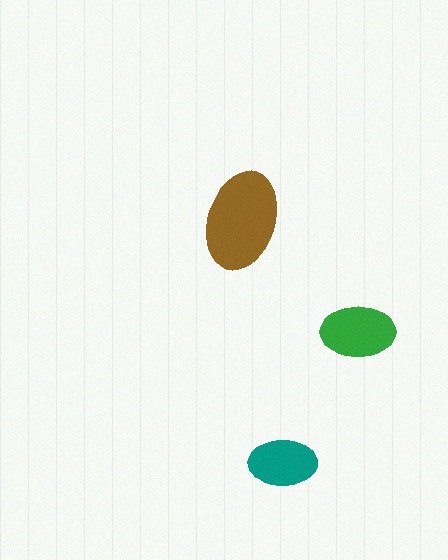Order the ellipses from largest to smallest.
the brown one, the green one, the teal one.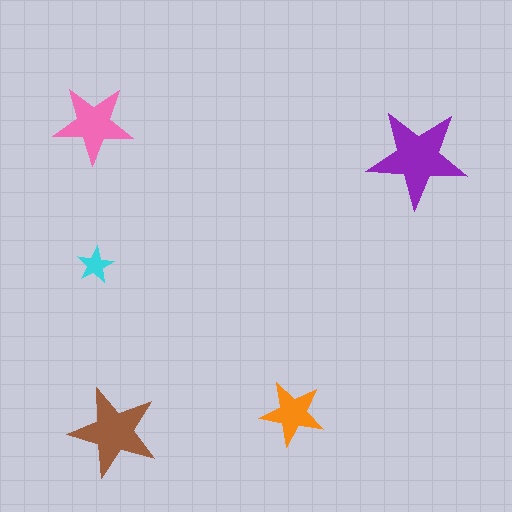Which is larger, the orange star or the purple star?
The purple one.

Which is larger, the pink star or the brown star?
The brown one.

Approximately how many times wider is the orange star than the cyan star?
About 2 times wider.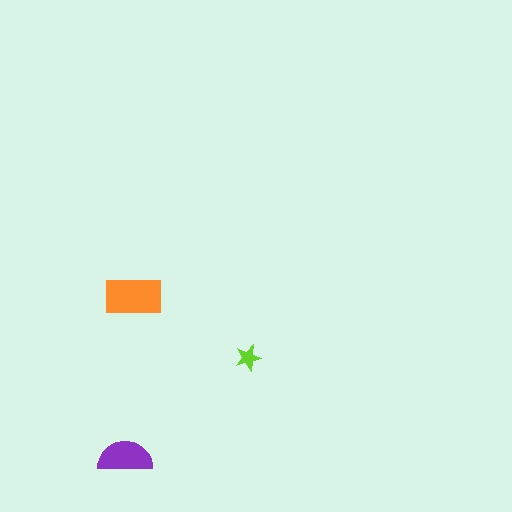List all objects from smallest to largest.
The lime star, the purple semicircle, the orange rectangle.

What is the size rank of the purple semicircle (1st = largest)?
2nd.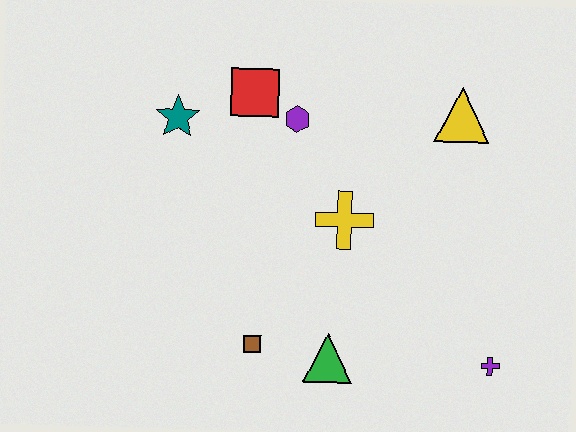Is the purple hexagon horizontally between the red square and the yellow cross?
Yes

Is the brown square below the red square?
Yes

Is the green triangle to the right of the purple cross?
No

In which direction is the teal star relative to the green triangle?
The teal star is above the green triangle.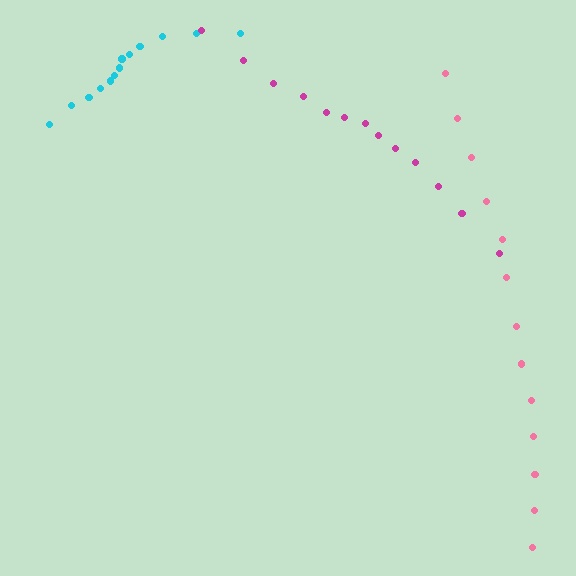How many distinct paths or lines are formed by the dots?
There are 3 distinct paths.